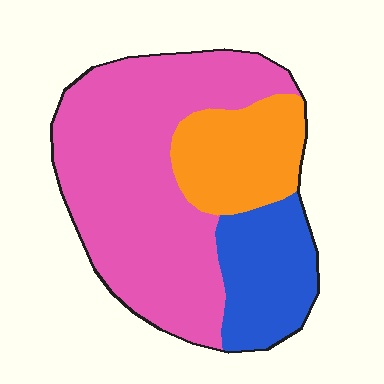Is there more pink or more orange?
Pink.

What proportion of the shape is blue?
Blue takes up about one fifth (1/5) of the shape.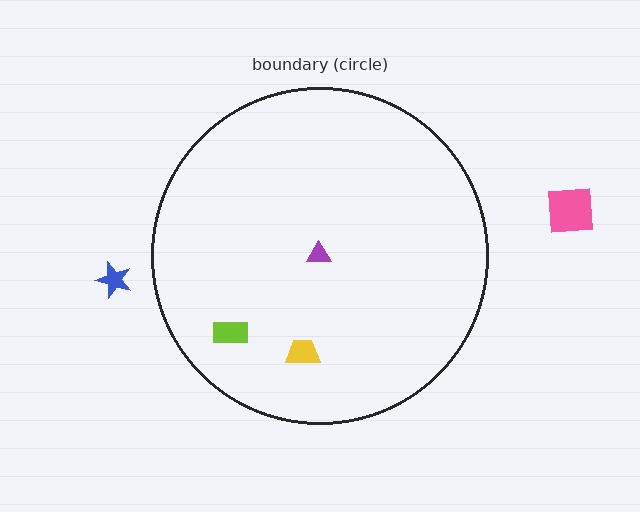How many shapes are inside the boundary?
3 inside, 2 outside.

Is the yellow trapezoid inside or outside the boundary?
Inside.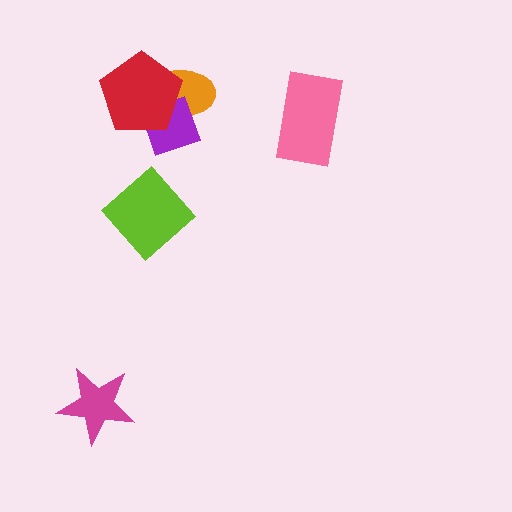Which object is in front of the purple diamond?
The red pentagon is in front of the purple diamond.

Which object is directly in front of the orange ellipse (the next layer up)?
The purple diamond is directly in front of the orange ellipse.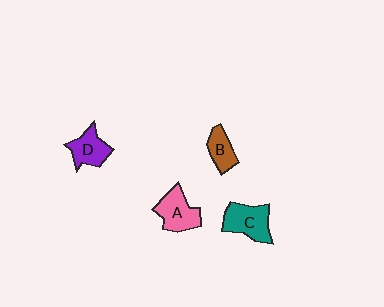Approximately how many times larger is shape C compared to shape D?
Approximately 1.3 times.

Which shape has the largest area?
Shape C (teal).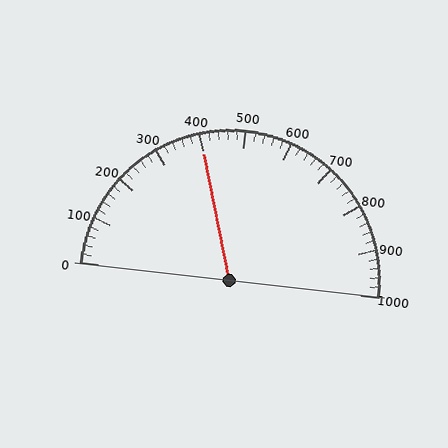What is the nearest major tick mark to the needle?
The nearest major tick mark is 400.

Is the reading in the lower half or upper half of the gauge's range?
The reading is in the lower half of the range (0 to 1000).